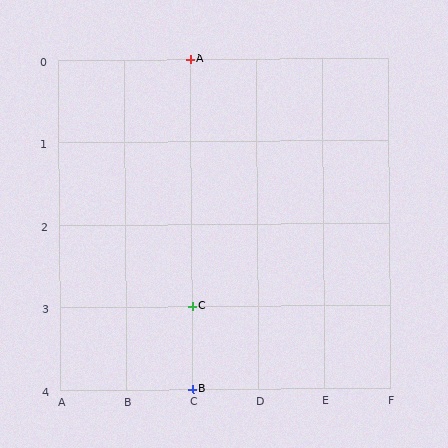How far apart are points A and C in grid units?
Points A and C are 3 rows apart.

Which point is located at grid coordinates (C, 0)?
Point A is at (C, 0).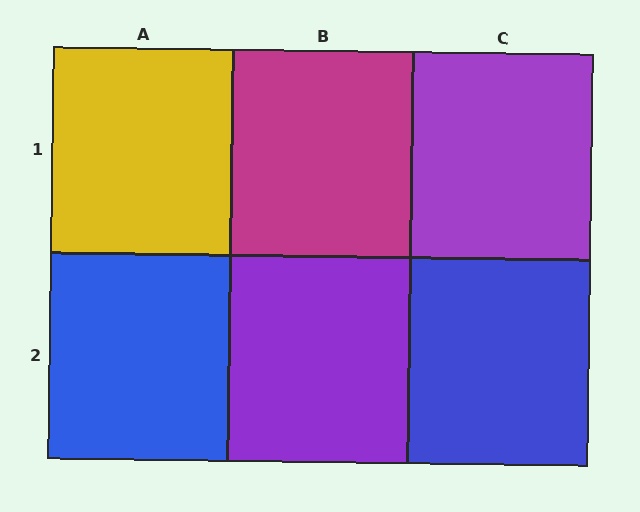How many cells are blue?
2 cells are blue.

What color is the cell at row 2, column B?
Purple.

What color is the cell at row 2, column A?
Blue.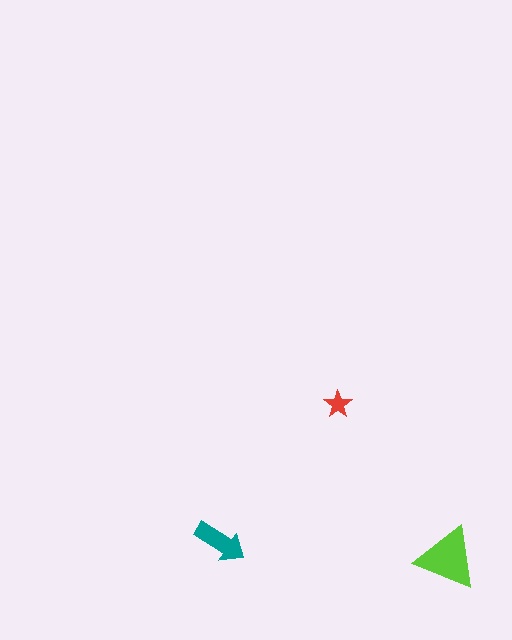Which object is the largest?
The lime triangle.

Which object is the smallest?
The red star.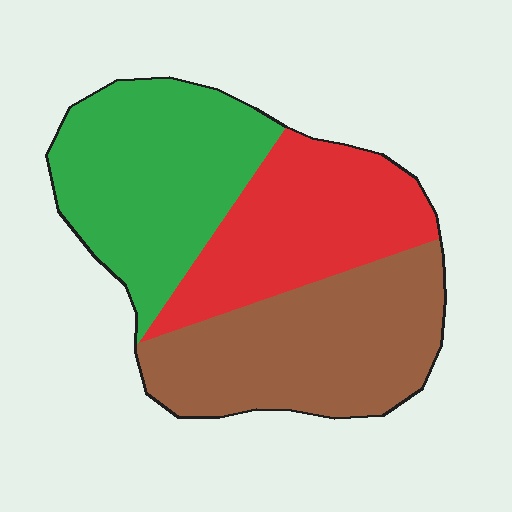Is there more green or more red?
Green.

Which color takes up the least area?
Red, at roughly 30%.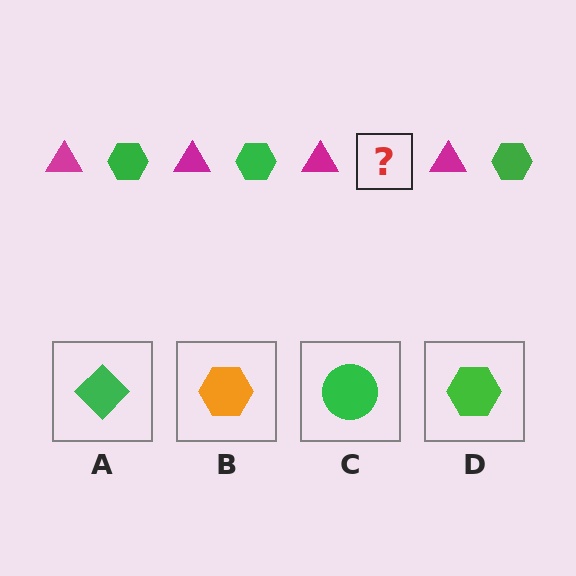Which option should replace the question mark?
Option D.